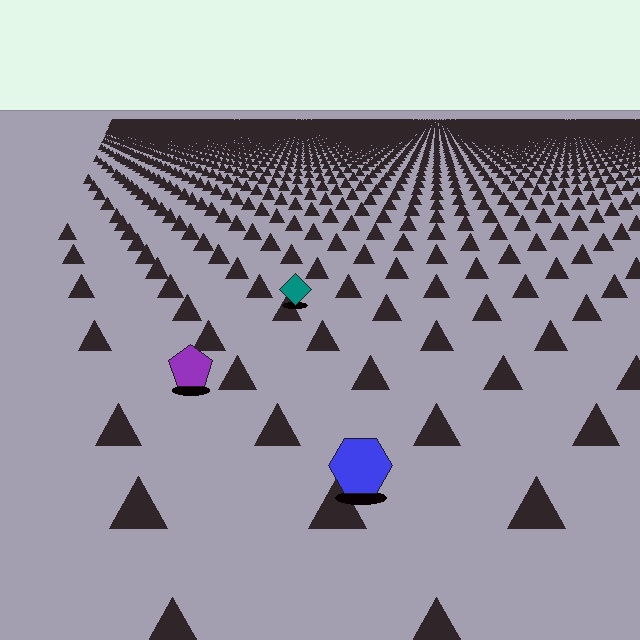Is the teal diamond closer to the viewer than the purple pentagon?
No. The purple pentagon is closer — you can tell from the texture gradient: the ground texture is coarser near it.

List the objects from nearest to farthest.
From nearest to farthest: the blue hexagon, the purple pentagon, the teal diamond.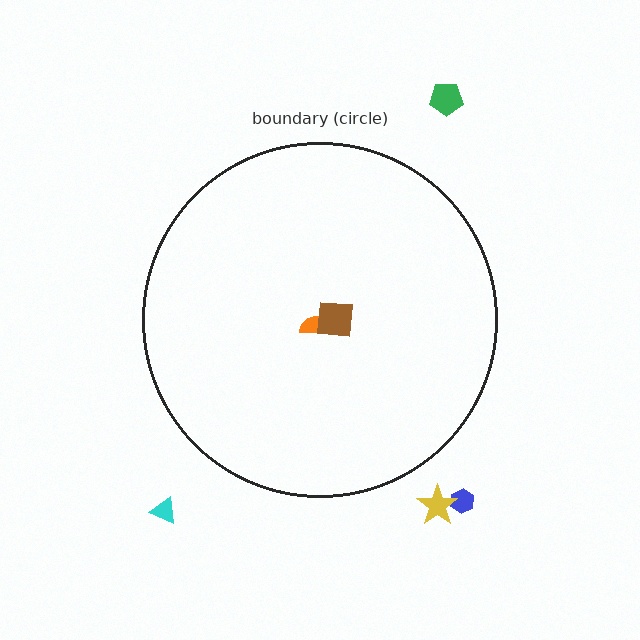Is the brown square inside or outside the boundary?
Inside.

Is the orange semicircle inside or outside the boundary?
Inside.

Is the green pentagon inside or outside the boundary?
Outside.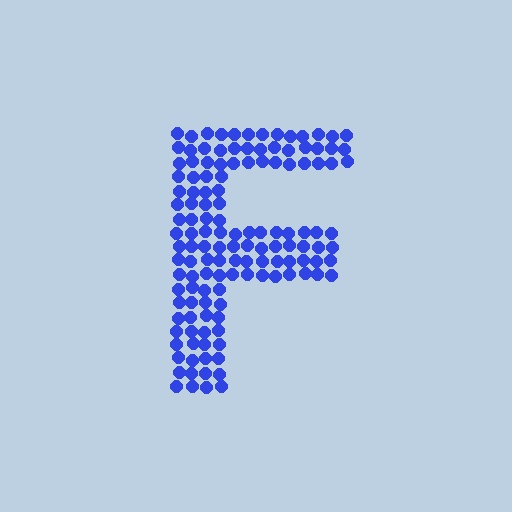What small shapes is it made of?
It is made of small circles.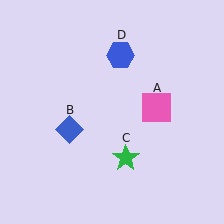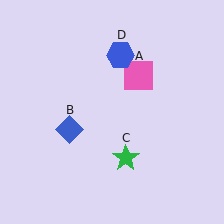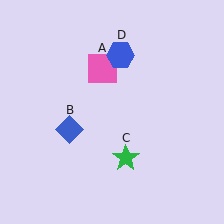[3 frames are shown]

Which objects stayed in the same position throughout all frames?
Blue diamond (object B) and green star (object C) and blue hexagon (object D) remained stationary.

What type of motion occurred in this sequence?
The pink square (object A) rotated counterclockwise around the center of the scene.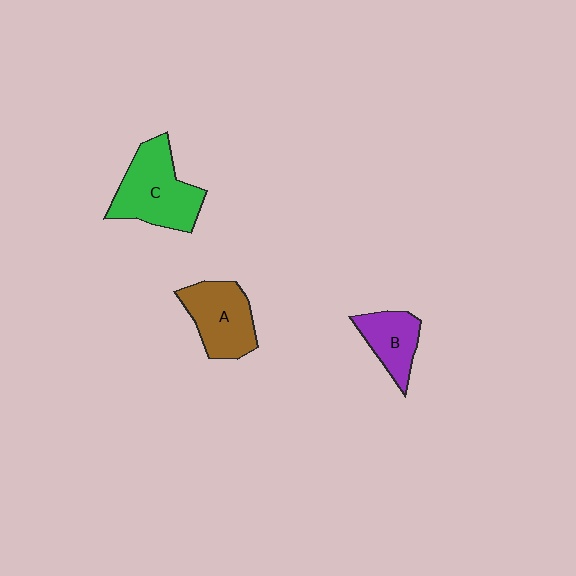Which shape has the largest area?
Shape C (green).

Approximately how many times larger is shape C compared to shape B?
Approximately 1.7 times.